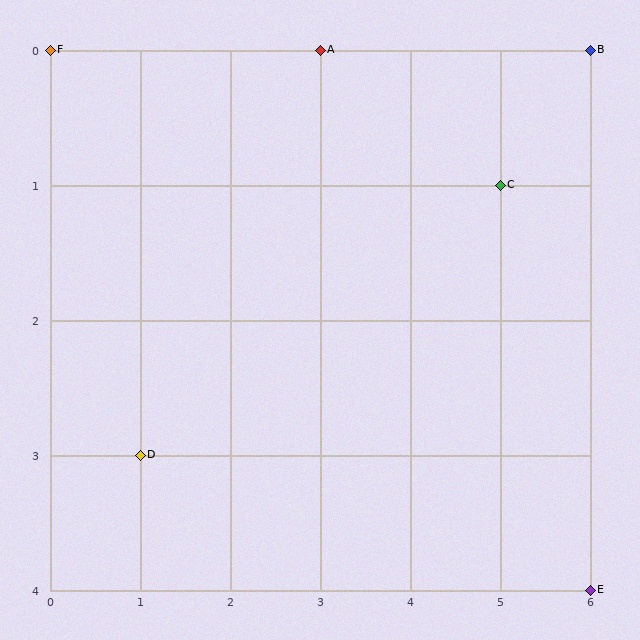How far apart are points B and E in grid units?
Points B and E are 4 rows apart.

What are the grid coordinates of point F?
Point F is at grid coordinates (0, 0).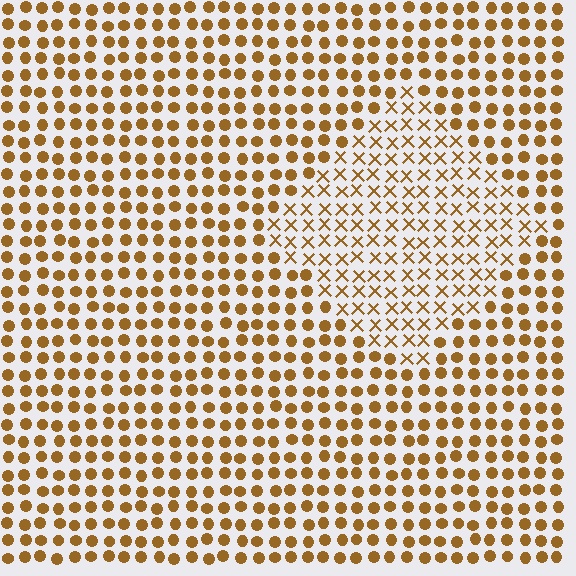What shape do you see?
I see a diamond.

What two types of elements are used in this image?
The image uses X marks inside the diamond region and circles outside it.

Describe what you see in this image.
The image is filled with small brown elements arranged in a uniform grid. A diamond-shaped region contains X marks, while the surrounding area contains circles. The boundary is defined purely by the change in element shape.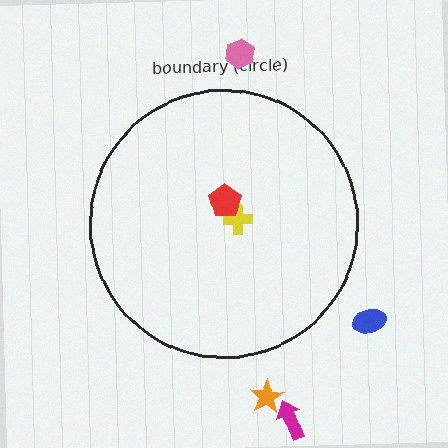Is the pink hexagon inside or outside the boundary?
Outside.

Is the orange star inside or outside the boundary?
Outside.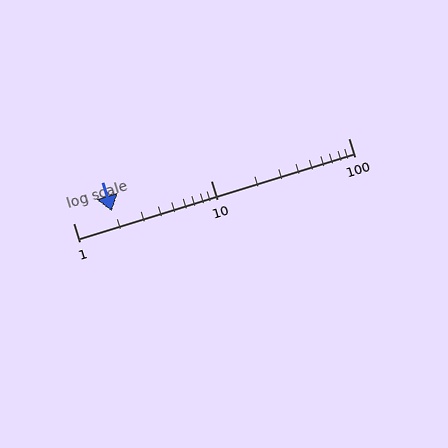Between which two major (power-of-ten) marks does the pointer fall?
The pointer is between 1 and 10.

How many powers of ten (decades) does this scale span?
The scale spans 2 decades, from 1 to 100.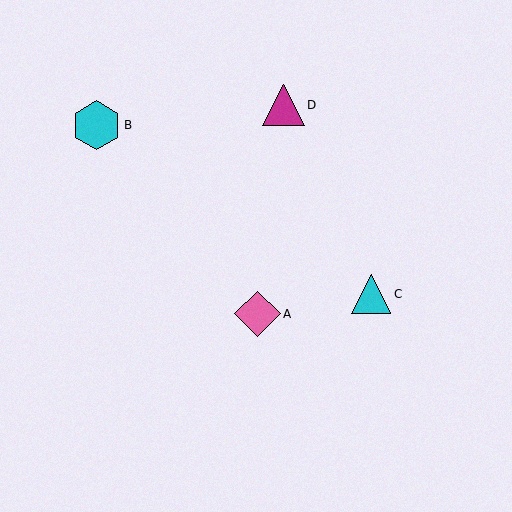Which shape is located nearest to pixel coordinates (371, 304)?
The cyan triangle (labeled C) at (371, 294) is nearest to that location.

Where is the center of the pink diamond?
The center of the pink diamond is at (258, 314).